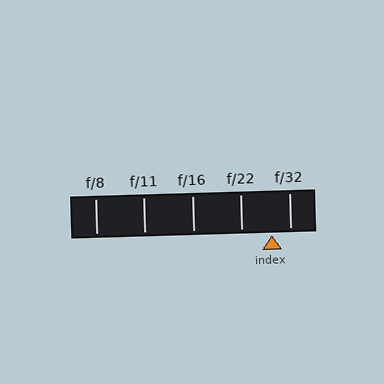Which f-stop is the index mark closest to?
The index mark is closest to f/32.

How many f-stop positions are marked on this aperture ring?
There are 5 f-stop positions marked.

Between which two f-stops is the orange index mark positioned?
The index mark is between f/22 and f/32.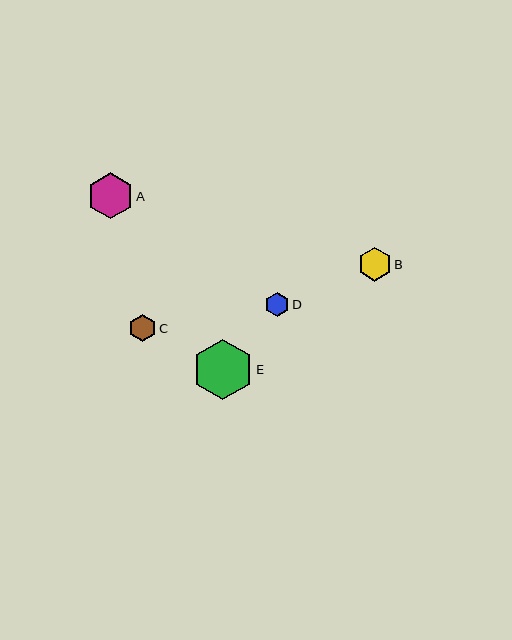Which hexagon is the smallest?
Hexagon D is the smallest with a size of approximately 24 pixels.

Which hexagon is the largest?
Hexagon E is the largest with a size of approximately 61 pixels.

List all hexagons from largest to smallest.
From largest to smallest: E, A, B, C, D.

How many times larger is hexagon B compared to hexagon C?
Hexagon B is approximately 1.2 times the size of hexagon C.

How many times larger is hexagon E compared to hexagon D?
Hexagon E is approximately 2.6 times the size of hexagon D.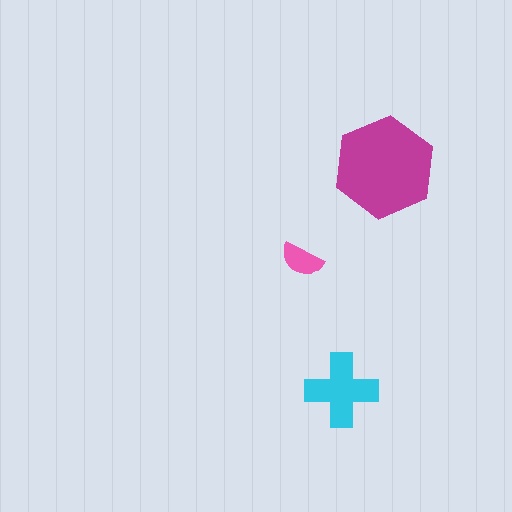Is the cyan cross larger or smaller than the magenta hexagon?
Smaller.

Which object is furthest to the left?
The pink semicircle is leftmost.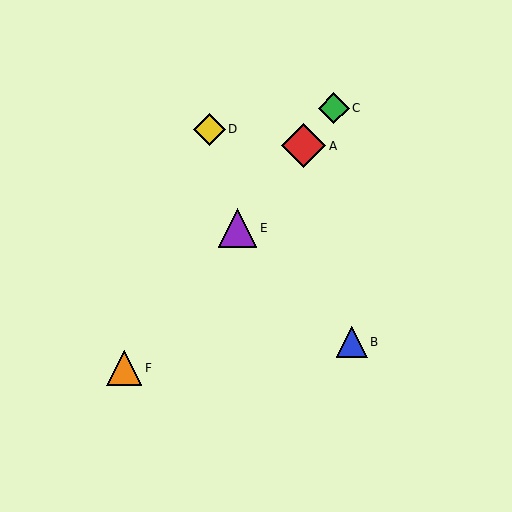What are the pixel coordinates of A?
Object A is at (304, 146).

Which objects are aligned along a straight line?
Objects A, C, E, F are aligned along a straight line.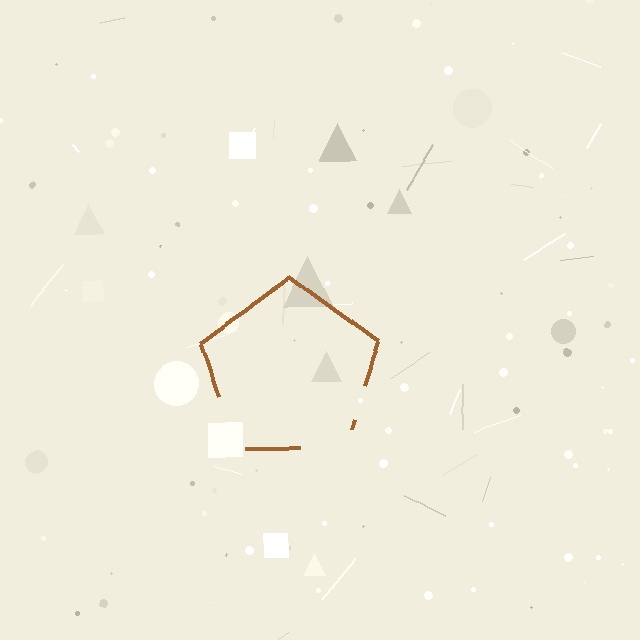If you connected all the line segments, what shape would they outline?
They would outline a pentagon.